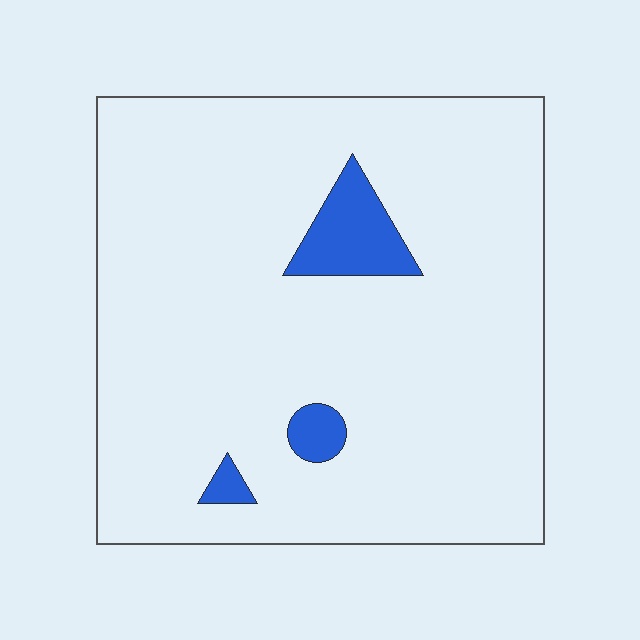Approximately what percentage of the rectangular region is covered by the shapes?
Approximately 5%.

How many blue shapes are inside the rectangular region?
3.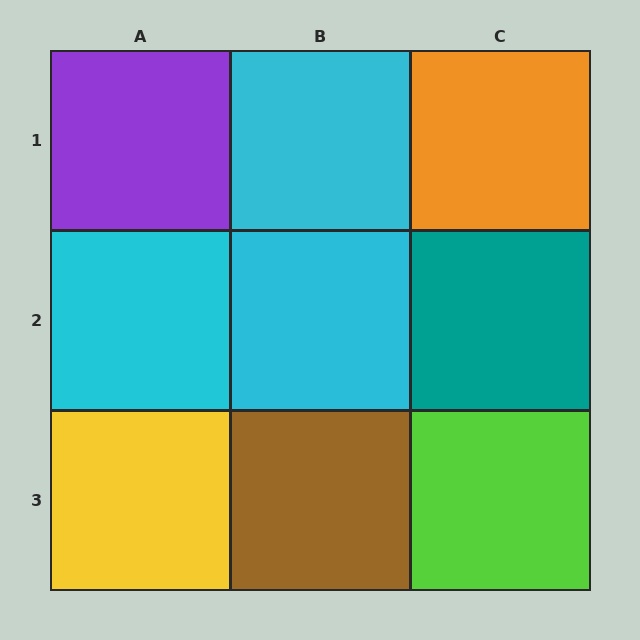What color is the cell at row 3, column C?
Lime.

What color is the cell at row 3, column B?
Brown.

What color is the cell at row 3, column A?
Yellow.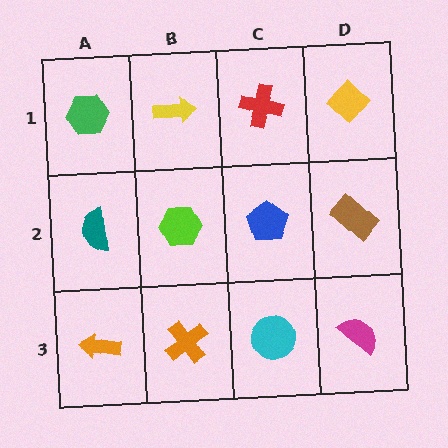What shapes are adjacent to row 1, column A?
A teal semicircle (row 2, column A), a yellow arrow (row 1, column B).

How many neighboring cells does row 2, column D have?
3.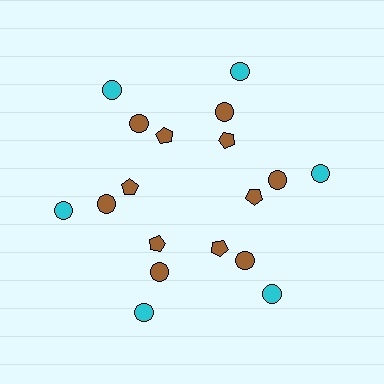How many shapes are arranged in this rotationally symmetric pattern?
There are 18 shapes, arranged in 6 groups of 3.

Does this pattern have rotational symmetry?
Yes, this pattern has 6-fold rotational symmetry. It looks the same after rotating 60 degrees around the center.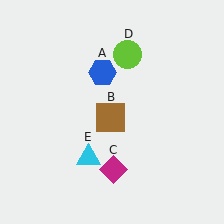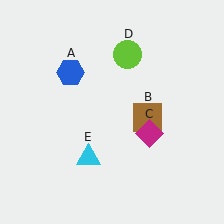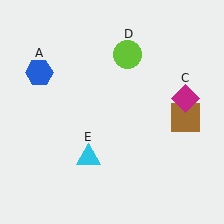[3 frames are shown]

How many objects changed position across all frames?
3 objects changed position: blue hexagon (object A), brown square (object B), magenta diamond (object C).